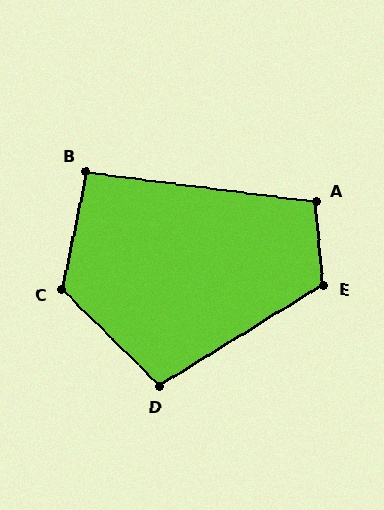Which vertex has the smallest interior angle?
B, at approximately 94 degrees.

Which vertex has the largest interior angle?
C, at approximately 123 degrees.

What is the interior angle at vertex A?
Approximately 103 degrees (obtuse).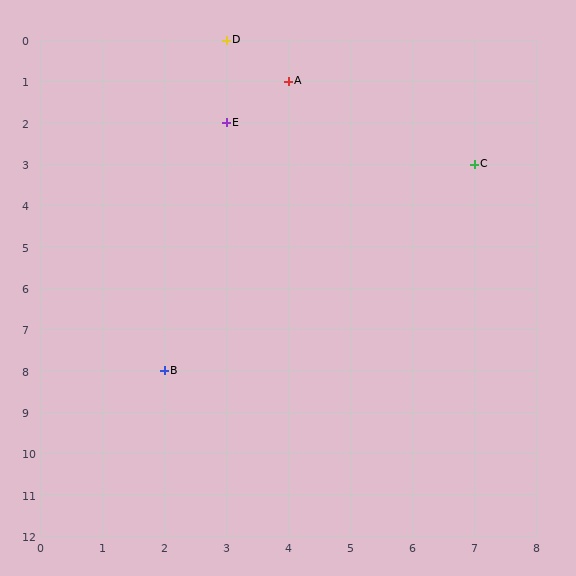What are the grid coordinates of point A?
Point A is at grid coordinates (4, 1).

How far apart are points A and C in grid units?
Points A and C are 3 columns and 2 rows apart (about 3.6 grid units diagonally).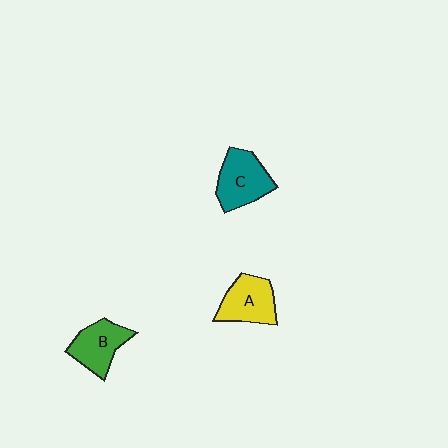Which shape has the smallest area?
Shape B (green).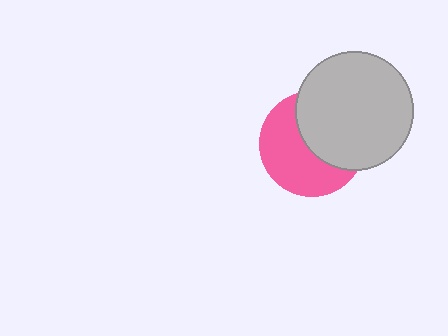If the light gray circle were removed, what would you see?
You would see the complete pink circle.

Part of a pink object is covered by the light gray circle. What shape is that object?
It is a circle.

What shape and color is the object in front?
The object in front is a light gray circle.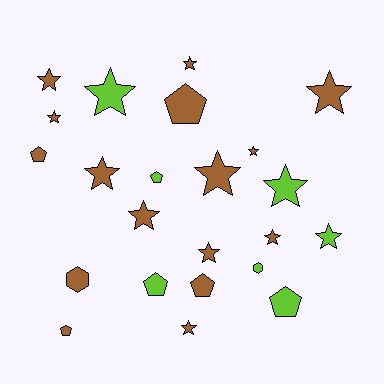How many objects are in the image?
There are 23 objects.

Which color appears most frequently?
Brown, with 16 objects.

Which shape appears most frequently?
Star, with 14 objects.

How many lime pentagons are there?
There are 3 lime pentagons.